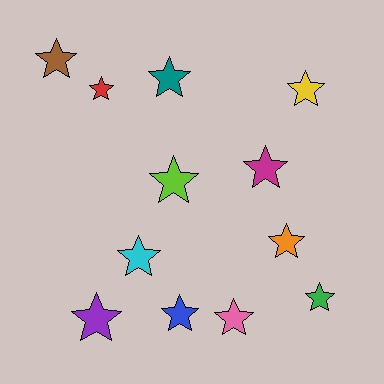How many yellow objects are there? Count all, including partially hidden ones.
There is 1 yellow object.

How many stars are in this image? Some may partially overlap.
There are 12 stars.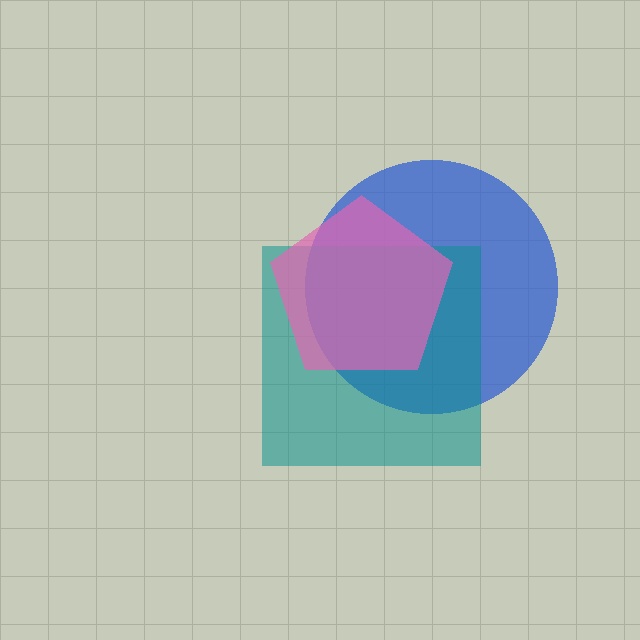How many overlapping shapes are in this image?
There are 3 overlapping shapes in the image.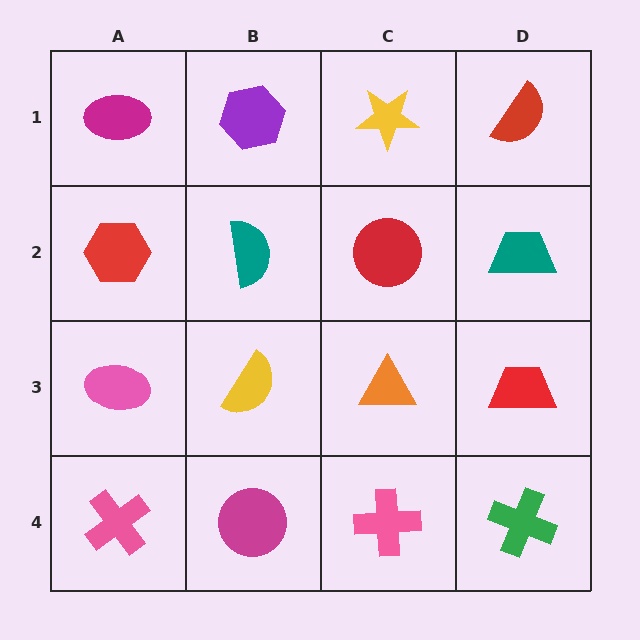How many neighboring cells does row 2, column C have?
4.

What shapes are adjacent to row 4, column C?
An orange triangle (row 3, column C), a magenta circle (row 4, column B), a green cross (row 4, column D).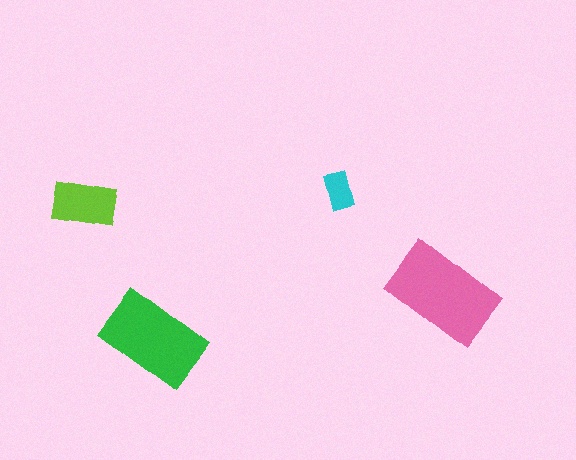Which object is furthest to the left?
The lime rectangle is leftmost.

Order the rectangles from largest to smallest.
the pink one, the green one, the lime one, the cyan one.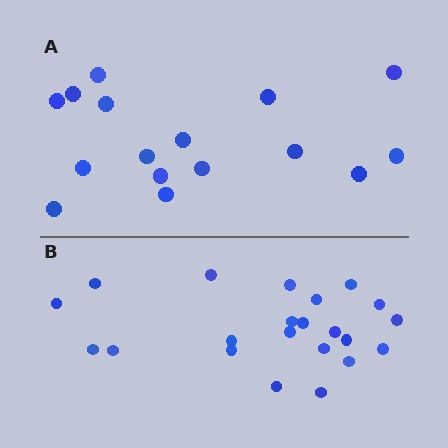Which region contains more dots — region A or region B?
Region B (the bottom region) has more dots.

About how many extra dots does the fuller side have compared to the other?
Region B has about 6 more dots than region A.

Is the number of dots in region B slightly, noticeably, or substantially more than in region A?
Region B has noticeably more, but not dramatically so. The ratio is roughly 1.4 to 1.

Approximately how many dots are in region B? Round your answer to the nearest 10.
About 20 dots. (The exact count is 22, which rounds to 20.)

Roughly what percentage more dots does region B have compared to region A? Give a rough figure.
About 40% more.